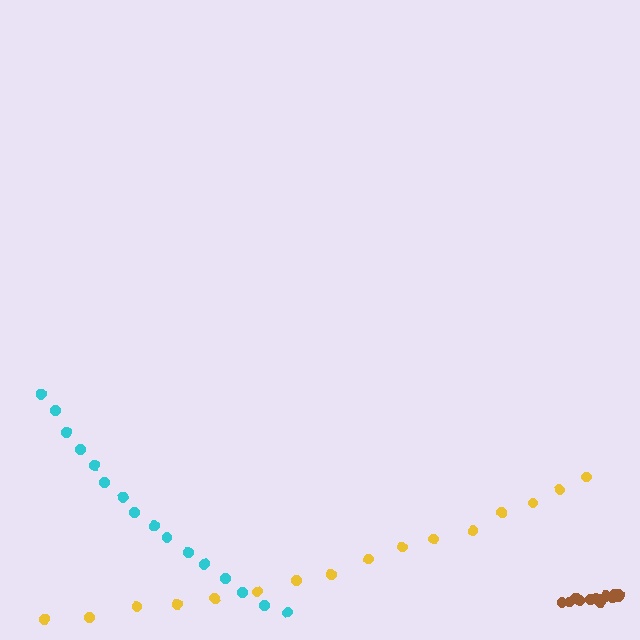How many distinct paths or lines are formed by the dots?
There are 3 distinct paths.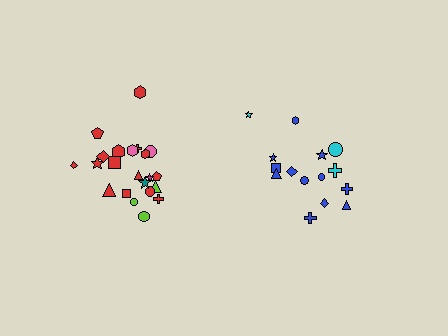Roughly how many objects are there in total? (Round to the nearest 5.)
Roughly 35 objects in total.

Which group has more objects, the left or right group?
The left group.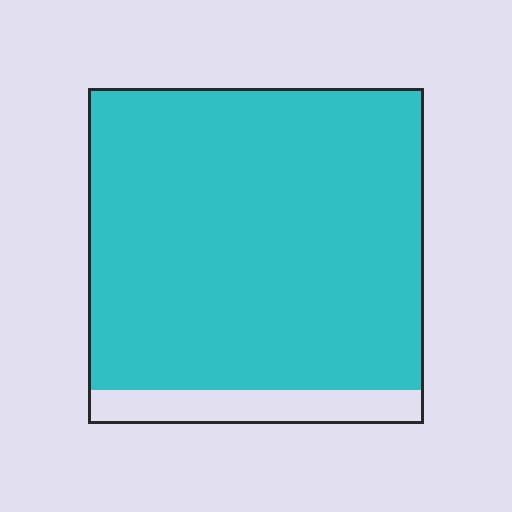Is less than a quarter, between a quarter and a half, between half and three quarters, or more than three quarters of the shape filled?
More than three quarters.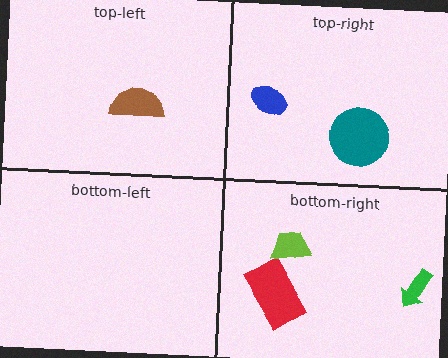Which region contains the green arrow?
The bottom-right region.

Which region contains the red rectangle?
The bottom-right region.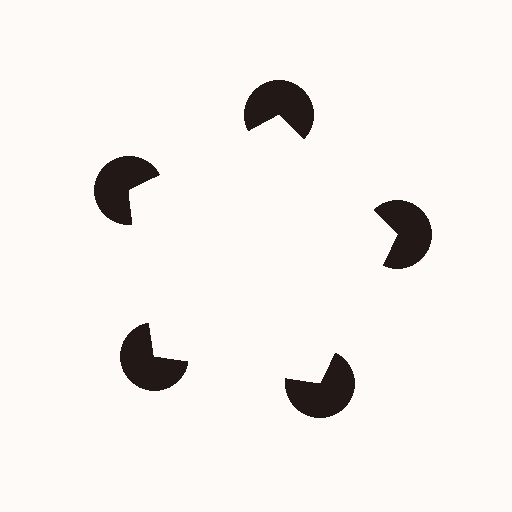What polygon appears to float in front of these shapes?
An illusory pentagon — its edges are inferred from the aligned wedge cuts in the pac-man discs, not physically drawn.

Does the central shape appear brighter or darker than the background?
It typically appears slightly brighter than the background, even though no actual brightness change is drawn.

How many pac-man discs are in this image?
There are 5 — one at each vertex of the illusory pentagon.